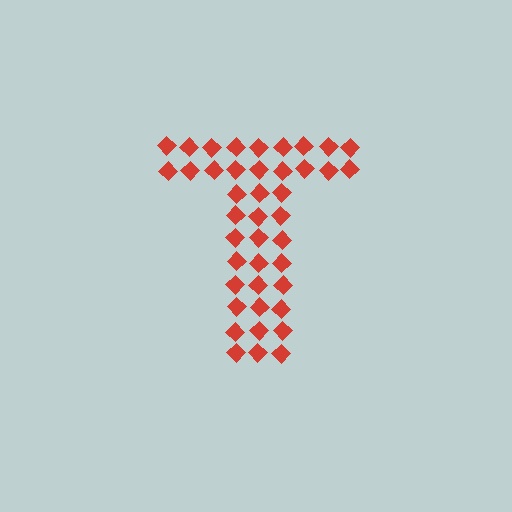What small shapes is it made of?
It is made of small diamonds.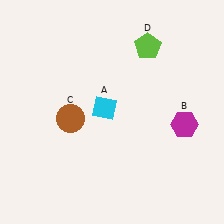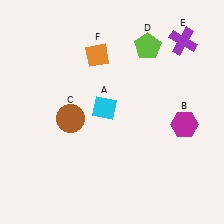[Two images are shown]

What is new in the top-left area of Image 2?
An orange diamond (F) was added in the top-left area of Image 2.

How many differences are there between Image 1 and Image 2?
There are 2 differences between the two images.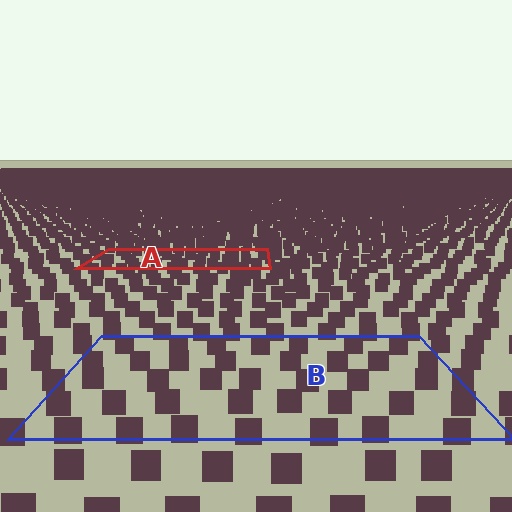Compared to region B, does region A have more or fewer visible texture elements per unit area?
Region A has more texture elements per unit area — they are packed more densely because it is farther away.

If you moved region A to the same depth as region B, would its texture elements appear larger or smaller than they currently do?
They would appear larger. At a closer depth, the same texture elements are projected at a bigger on-screen size.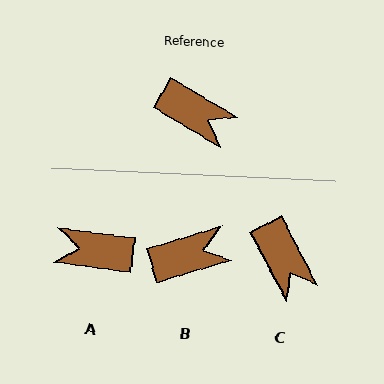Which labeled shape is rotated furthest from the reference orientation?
A, about 157 degrees away.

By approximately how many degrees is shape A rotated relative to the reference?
Approximately 157 degrees clockwise.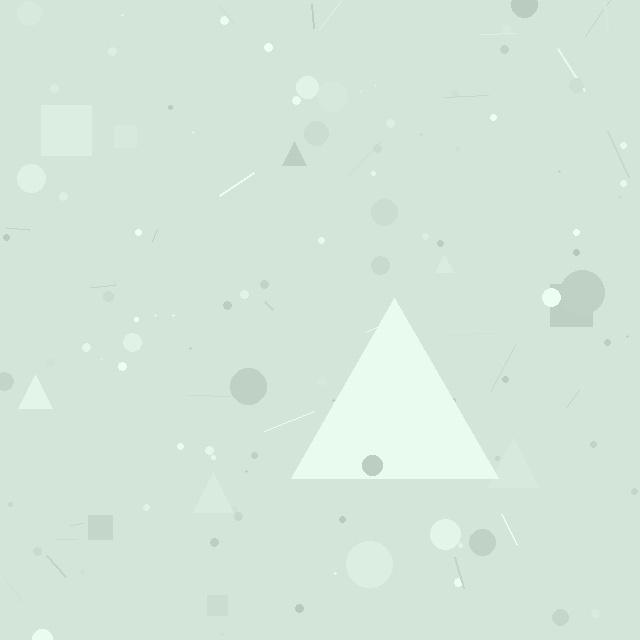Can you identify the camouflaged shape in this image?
The camouflaged shape is a triangle.